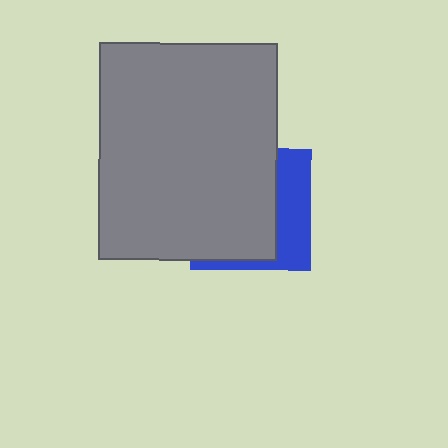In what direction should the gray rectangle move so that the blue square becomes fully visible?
The gray rectangle should move left. That is the shortest direction to clear the overlap and leave the blue square fully visible.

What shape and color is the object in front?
The object in front is a gray rectangle.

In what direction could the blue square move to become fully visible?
The blue square could move right. That would shift it out from behind the gray rectangle entirely.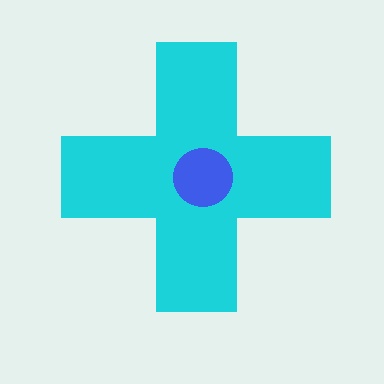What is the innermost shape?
The blue circle.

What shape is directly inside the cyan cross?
The blue circle.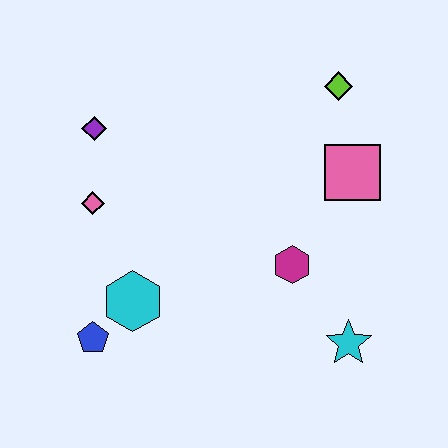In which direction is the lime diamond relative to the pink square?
The lime diamond is above the pink square.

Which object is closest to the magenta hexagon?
The cyan star is closest to the magenta hexagon.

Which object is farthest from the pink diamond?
The cyan star is farthest from the pink diamond.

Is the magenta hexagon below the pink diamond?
Yes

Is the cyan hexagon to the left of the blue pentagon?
No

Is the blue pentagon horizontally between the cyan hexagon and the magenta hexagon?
No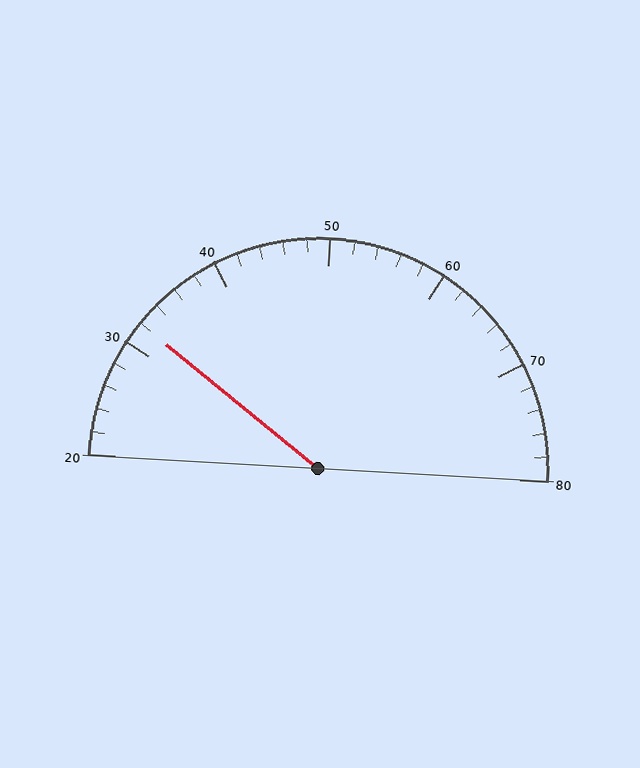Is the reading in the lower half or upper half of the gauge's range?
The reading is in the lower half of the range (20 to 80).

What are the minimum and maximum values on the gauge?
The gauge ranges from 20 to 80.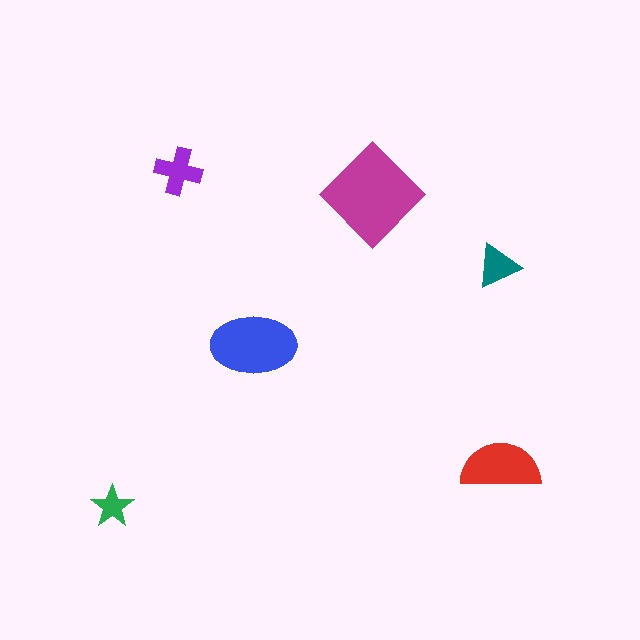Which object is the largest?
The magenta diamond.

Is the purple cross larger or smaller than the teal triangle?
Larger.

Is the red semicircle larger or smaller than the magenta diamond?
Smaller.